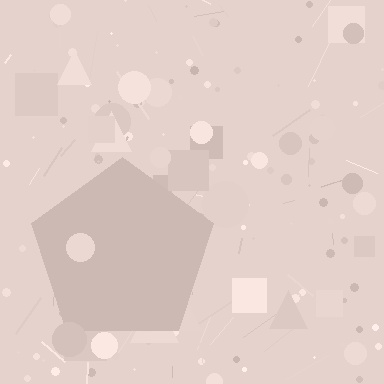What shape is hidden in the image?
A pentagon is hidden in the image.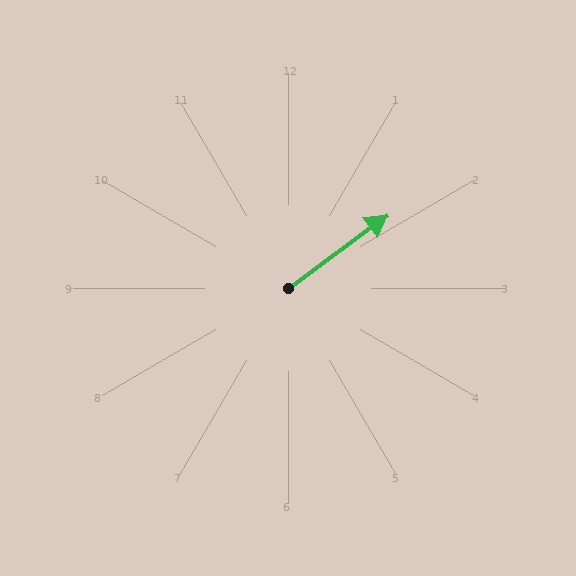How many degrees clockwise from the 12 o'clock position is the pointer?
Approximately 54 degrees.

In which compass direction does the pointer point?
Northeast.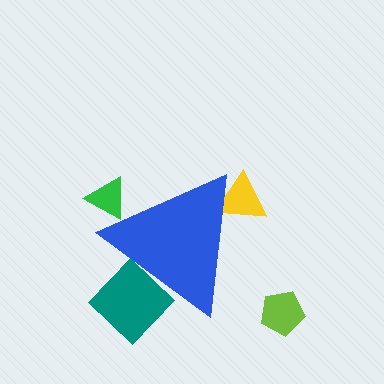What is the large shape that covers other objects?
A blue triangle.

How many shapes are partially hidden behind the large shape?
3 shapes are partially hidden.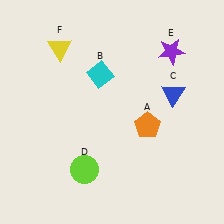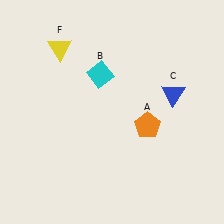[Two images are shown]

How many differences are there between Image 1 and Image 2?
There are 2 differences between the two images.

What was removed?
The purple star (E), the lime circle (D) were removed in Image 2.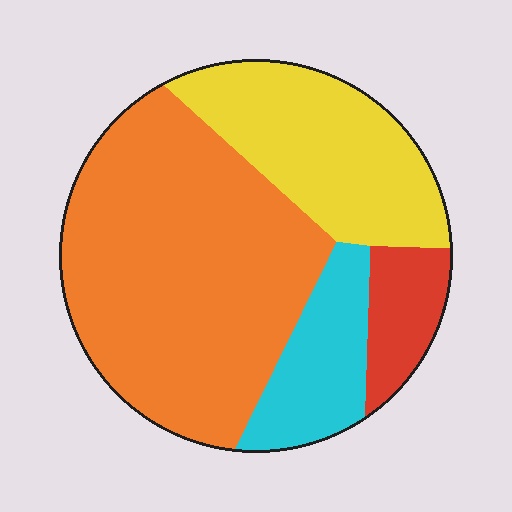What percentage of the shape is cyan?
Cyan takes up about one eighth (1/8) of the shape.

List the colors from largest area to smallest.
From largest to smallest: orange, yellow, cyan, red.